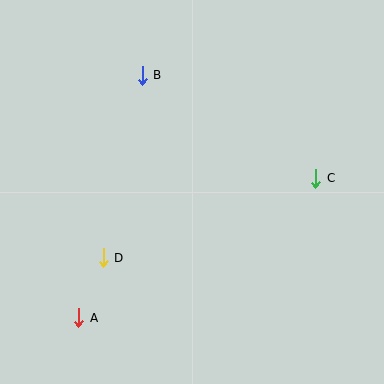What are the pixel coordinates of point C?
Point C is at (316, 178).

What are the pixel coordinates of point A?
Point A is at (79, 318).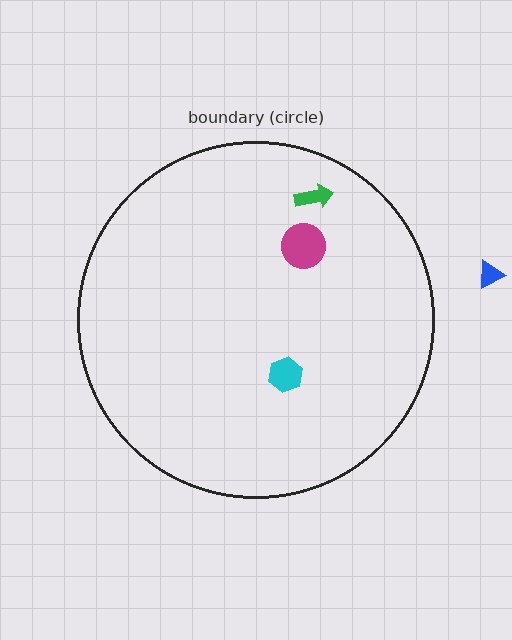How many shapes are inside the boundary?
3 inside, 1 outside.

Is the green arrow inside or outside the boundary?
Inside.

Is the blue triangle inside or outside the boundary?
Outside.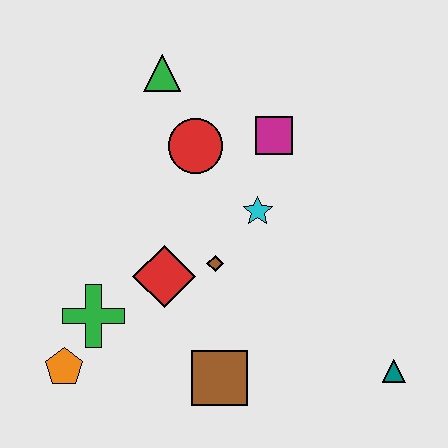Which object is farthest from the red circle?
The teal triangle is farthest from the red circle.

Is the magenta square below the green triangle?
Yes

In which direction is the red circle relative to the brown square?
The red circle is above the brown square.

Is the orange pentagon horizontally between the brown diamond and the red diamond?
No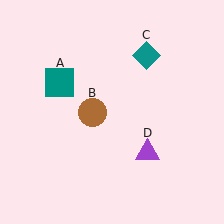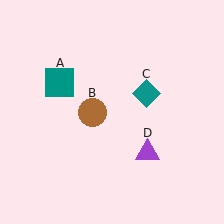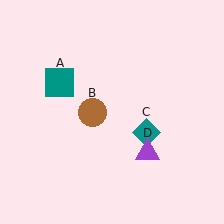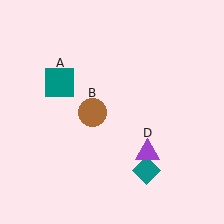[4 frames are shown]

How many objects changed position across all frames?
1 object changed position: teal diamond (object C).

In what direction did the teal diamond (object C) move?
The teal diamond (object C) moved down.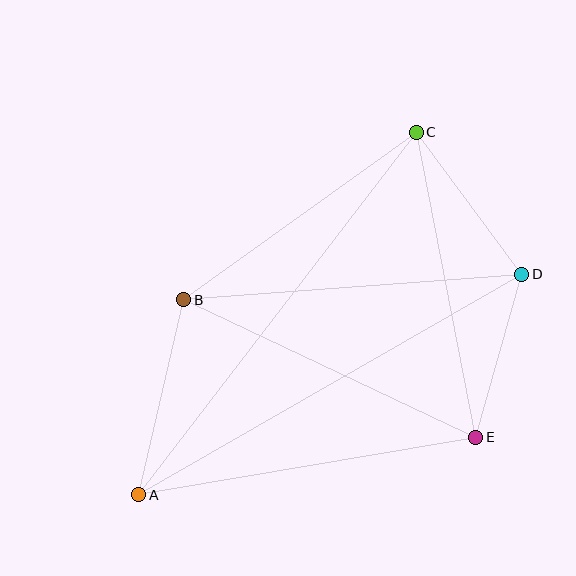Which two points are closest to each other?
Points D and E are closest to each other.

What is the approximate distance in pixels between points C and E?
The distance between C and E is approximately 311 pixels.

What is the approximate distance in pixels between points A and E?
The distance between A and E is approximately 342 pixels.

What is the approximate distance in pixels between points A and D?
The distance between A and D is approximately 442 pixels.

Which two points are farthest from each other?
Points A and C are farthest from each other.